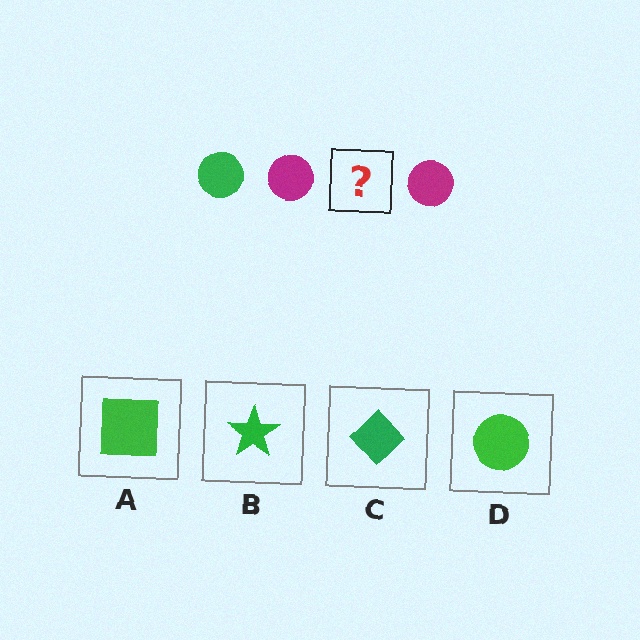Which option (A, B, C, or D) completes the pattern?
D.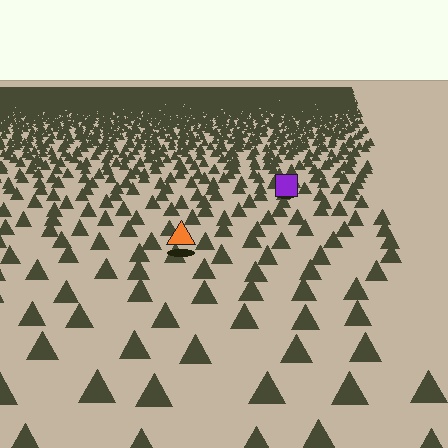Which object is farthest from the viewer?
The purple square is farthest from the viewer. It appears smaller and the ground texture around it is denser.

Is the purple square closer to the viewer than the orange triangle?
No. The orange triangle is closer — you can tell from the texture gradient: the ground texture is coarser near it.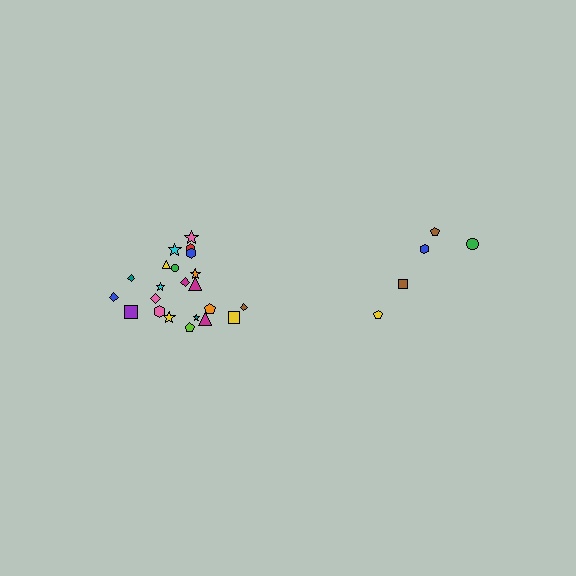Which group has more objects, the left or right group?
The left group.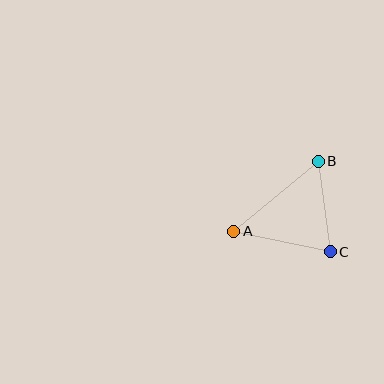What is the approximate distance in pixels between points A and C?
The distance between A and C is approximately 99 pixels.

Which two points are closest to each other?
Points B and C are closest to each other.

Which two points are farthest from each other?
Points A and B are farthest from each other.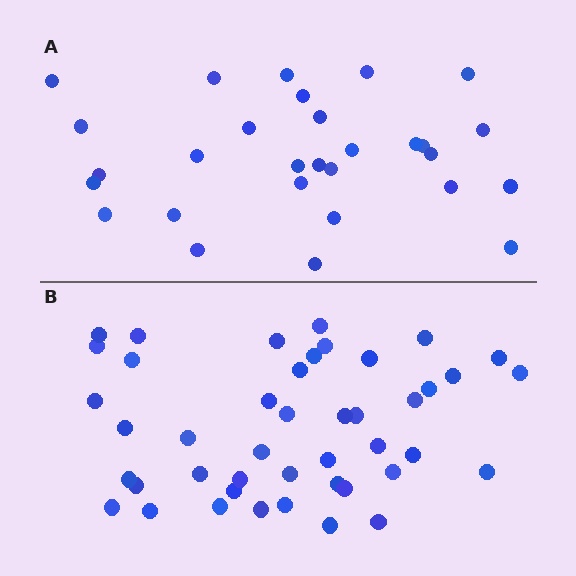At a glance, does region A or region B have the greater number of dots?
Region B (the bottom region) has more dots.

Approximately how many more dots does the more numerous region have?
Region B has approximately 15 more dots than region A.